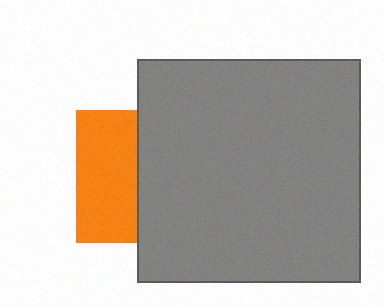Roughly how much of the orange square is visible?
About half of it is visible (roughly 46%).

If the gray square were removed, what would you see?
You would see the complete orange square.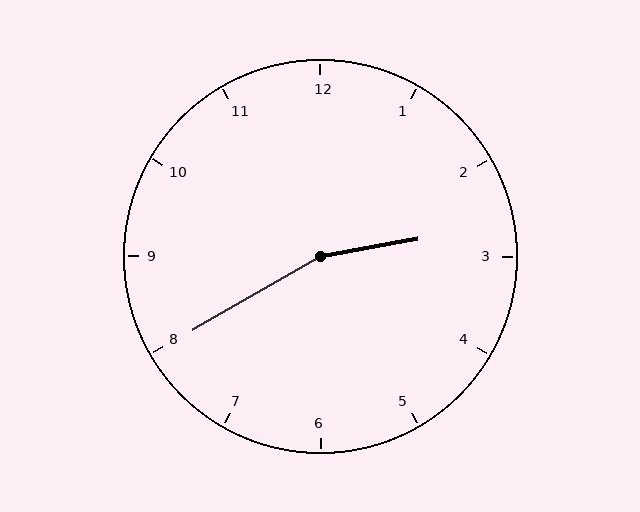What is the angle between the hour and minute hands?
Approximately 160 degrees.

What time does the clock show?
2:40.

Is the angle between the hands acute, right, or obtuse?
It is obtuse.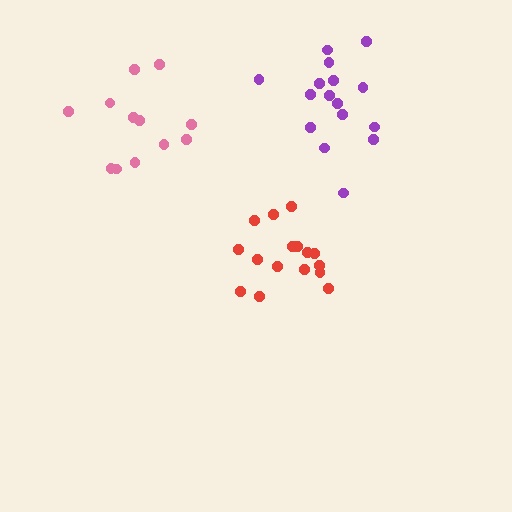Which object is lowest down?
The red cluster is bottommost.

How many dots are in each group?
Group 1: 12 dots, Group 2: 16 dots, Group 3: 16 dots (44 total).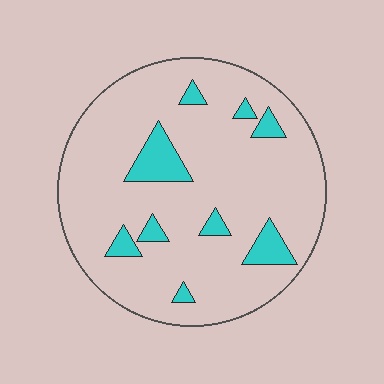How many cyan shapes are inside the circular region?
9.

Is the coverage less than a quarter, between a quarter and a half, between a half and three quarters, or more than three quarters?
Less than a quarter.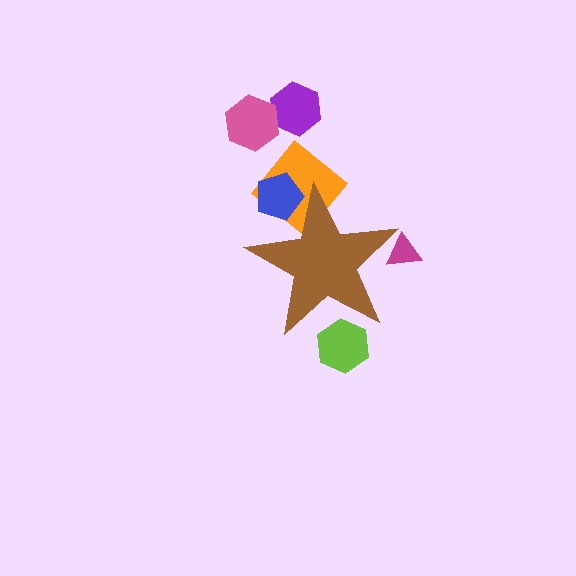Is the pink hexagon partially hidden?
No, the pink hexagon is fully visible.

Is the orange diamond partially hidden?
Yes, the orange diamond is partially hidden behind the brown star.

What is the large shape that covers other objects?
A brown star.